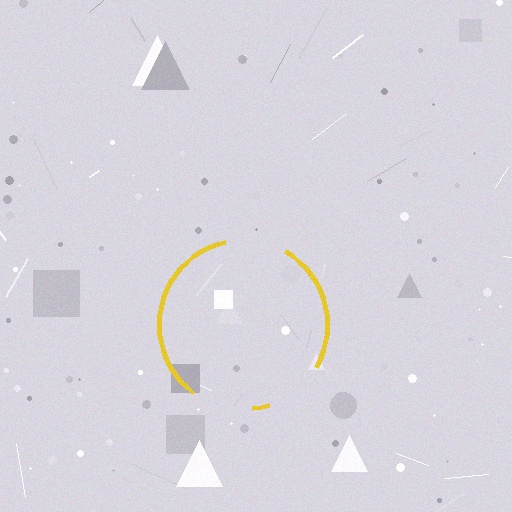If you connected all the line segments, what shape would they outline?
They would outline a circle.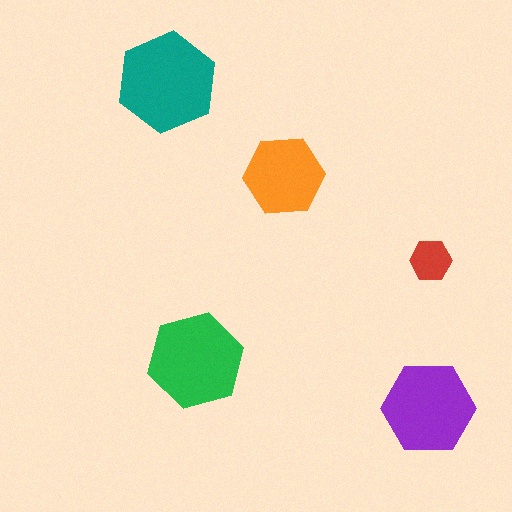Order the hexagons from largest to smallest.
the teal one, the green one, the purple one, the orange one, the red one.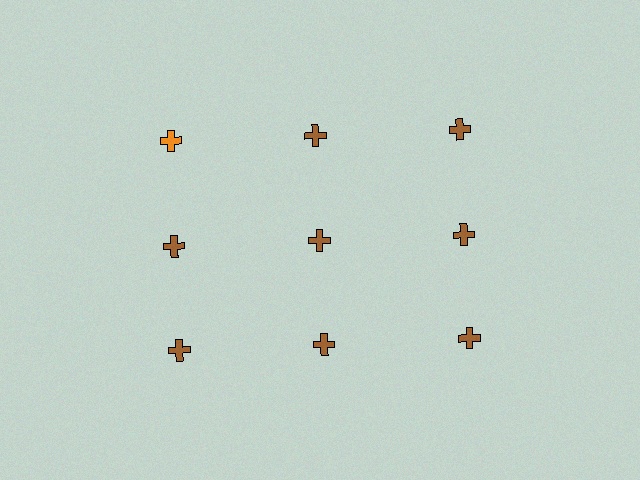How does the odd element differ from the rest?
It has a different color: orange instead of brown.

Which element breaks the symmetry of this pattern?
The orange cross in the top row, leftmost column breaks the symmetry. All other shapes are brown crosses.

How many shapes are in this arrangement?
There are 9 shapes arranged in a grid pattern.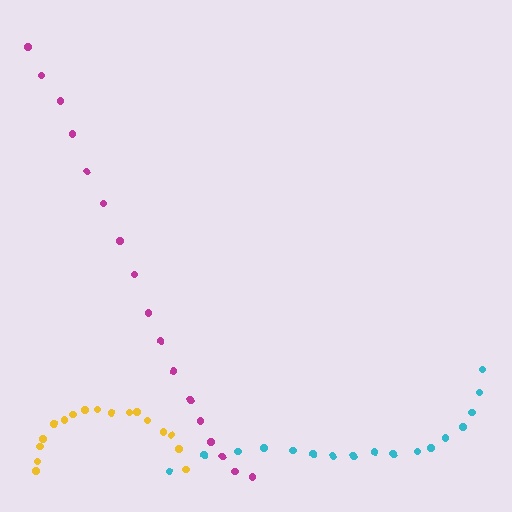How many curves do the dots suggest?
There are 3 distinct paths.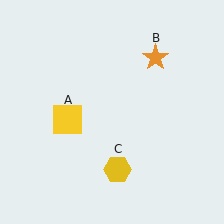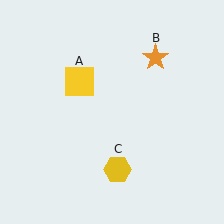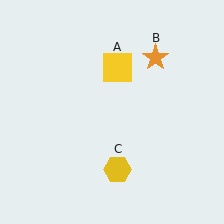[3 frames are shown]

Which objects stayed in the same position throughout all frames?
Orange star (object B) and yellow hexagon (object C) remained stationary.